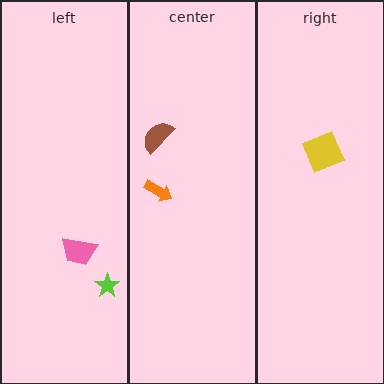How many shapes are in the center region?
2.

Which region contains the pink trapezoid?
The left region.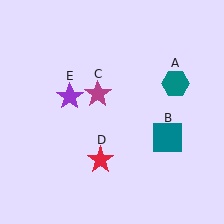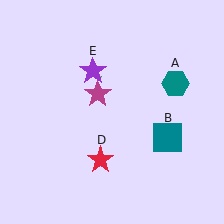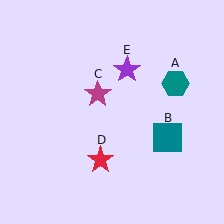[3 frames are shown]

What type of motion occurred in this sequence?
The purple star (object E) rotated clockwise around the center of the scene.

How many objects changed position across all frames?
1 object changed position: purple star (object E).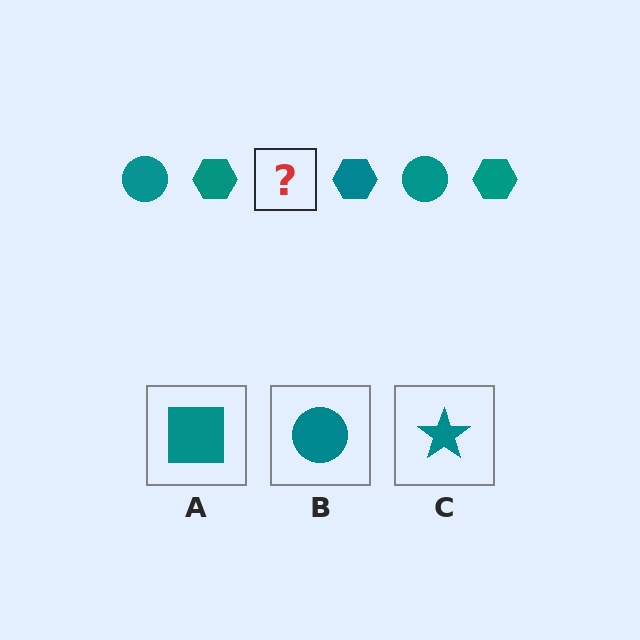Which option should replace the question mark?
Option B.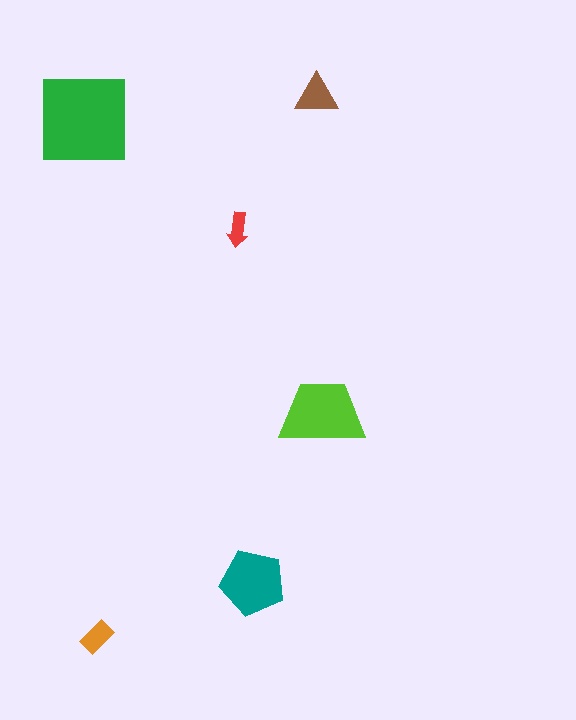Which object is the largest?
The green square.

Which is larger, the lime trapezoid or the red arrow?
The lime trapezoid.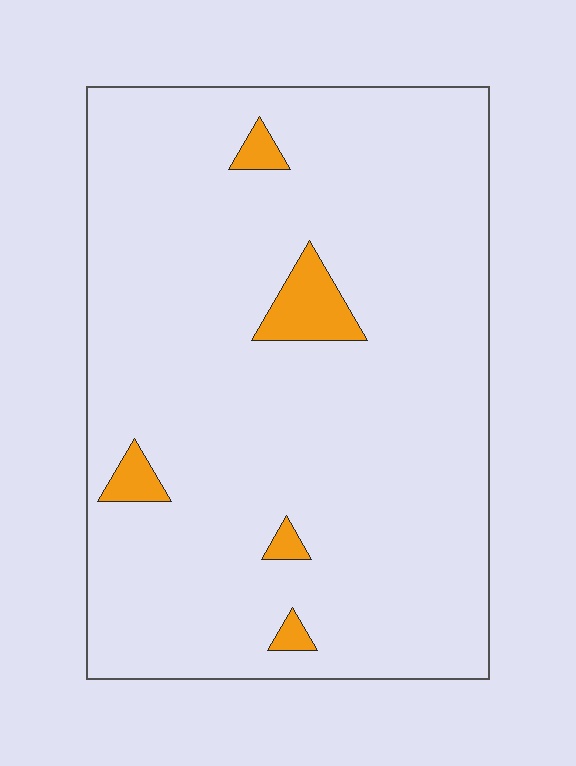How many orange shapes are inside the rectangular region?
5.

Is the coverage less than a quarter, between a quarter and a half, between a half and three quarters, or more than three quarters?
Less than a quarter.